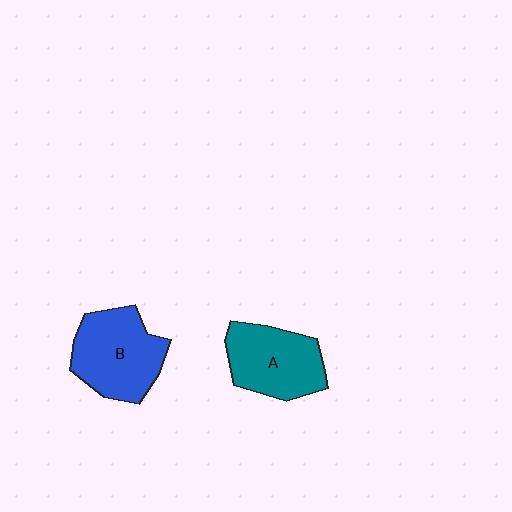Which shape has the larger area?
Shape B (blue).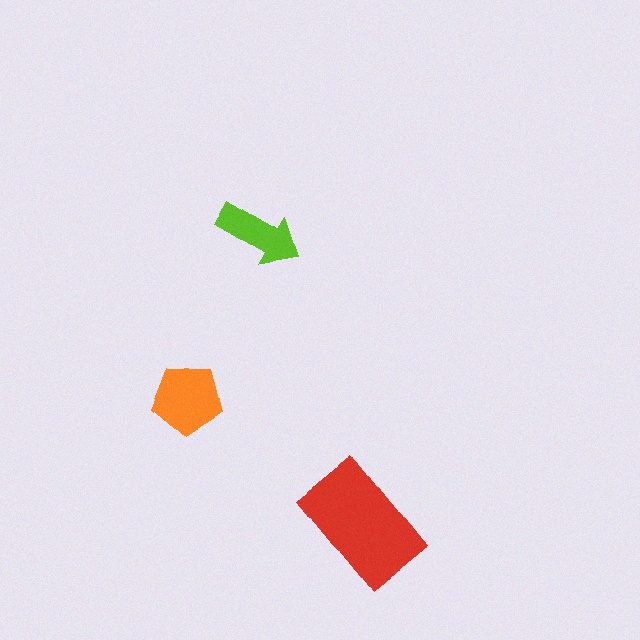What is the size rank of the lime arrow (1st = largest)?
3rd.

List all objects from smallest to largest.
The lime arrow, the orange pentagon, the red rectangle.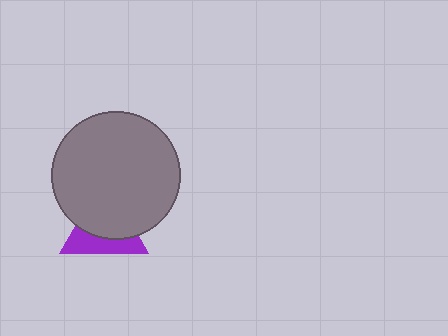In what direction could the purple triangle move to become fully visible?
The purple triangle could move down. That would shift it out from behind the gray circle entirely.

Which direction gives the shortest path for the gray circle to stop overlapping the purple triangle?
Moving up gives the shortest separation.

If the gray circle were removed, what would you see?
You would see the complete purple triangle.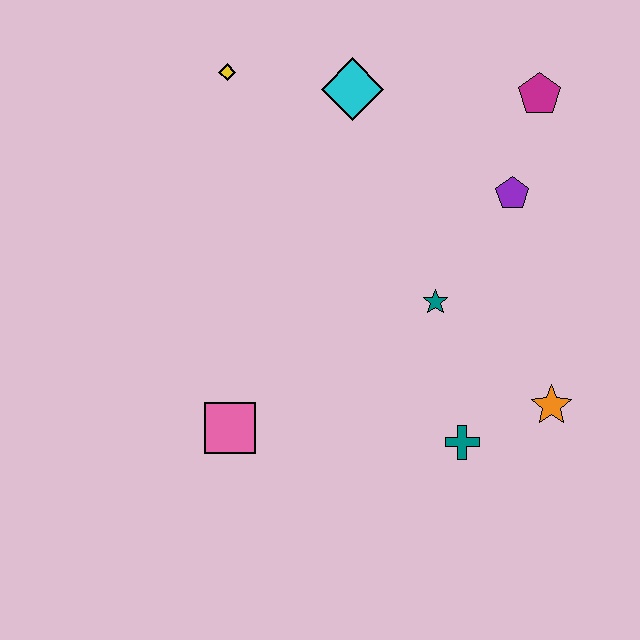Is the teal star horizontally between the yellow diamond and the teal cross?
Yes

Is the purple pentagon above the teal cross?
Yes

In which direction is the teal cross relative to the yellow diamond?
The teal cross is below the yellow diamond.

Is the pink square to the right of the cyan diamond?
No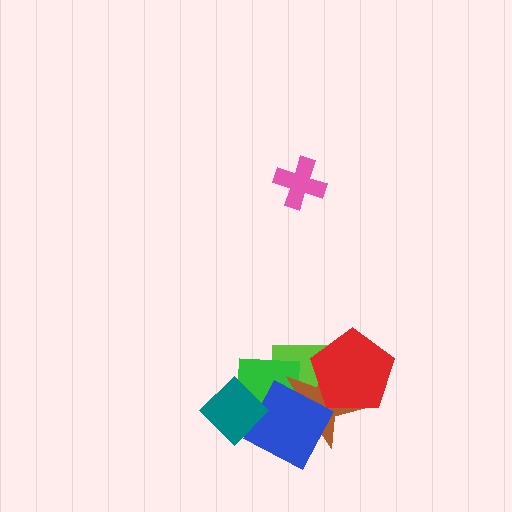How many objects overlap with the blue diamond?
4 objects overlap with the blue diamond.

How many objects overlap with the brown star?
4 objects overlap with the brown star.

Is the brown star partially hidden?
Yes, it is partially covered by another shape.